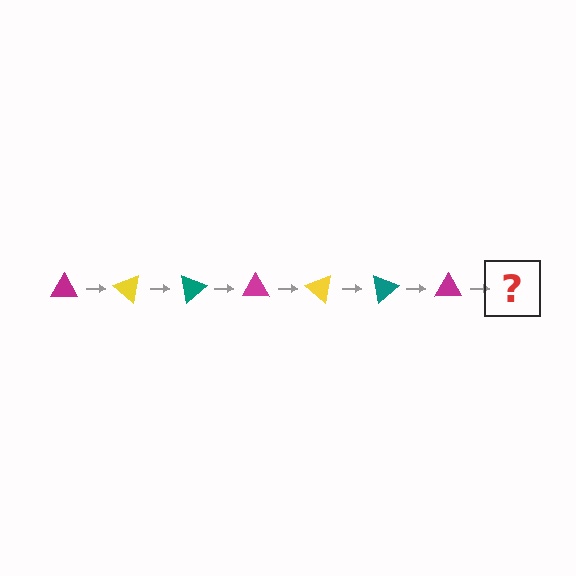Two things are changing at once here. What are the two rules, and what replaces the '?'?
The two rules are that it rotates 40 degrees each step and the color cycles through magenta, yellow, and teal. The '?' should be a yellow triangle, rotated 280 degrees from the start.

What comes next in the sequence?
The next element should be a yellow triangle, rotated 280 degrees from the start.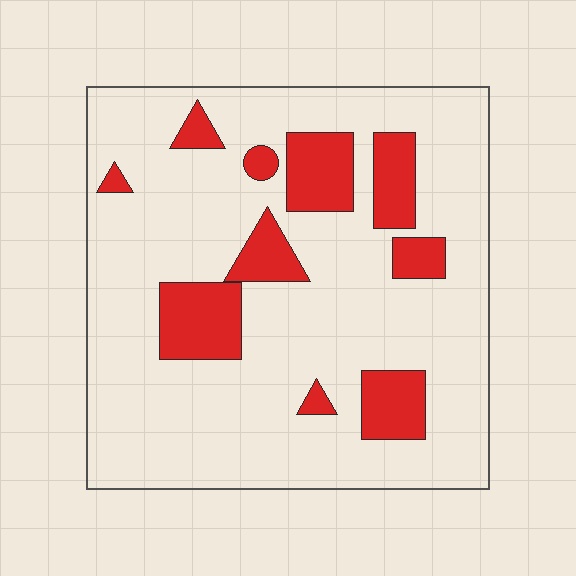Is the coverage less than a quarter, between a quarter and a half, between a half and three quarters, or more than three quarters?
Less than a quarter.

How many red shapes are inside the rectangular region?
10.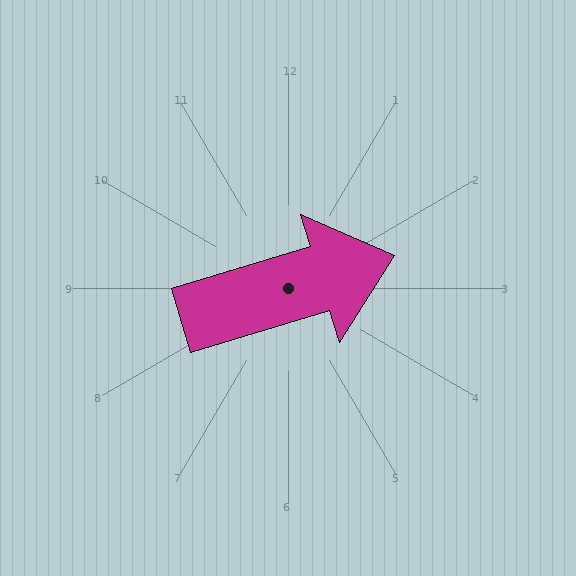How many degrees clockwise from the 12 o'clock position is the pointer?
Approximately 73 degrees.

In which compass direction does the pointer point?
East.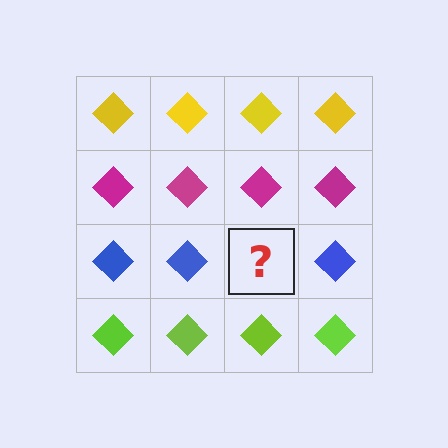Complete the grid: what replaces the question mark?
The question mark should be replaced with a blue diamond.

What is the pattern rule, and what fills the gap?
The rule is that each row has a consistent color. The gap should be filled with a blue diamond.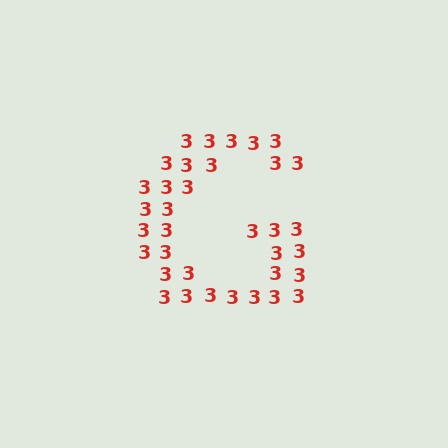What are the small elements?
The small elements are digit 3's.